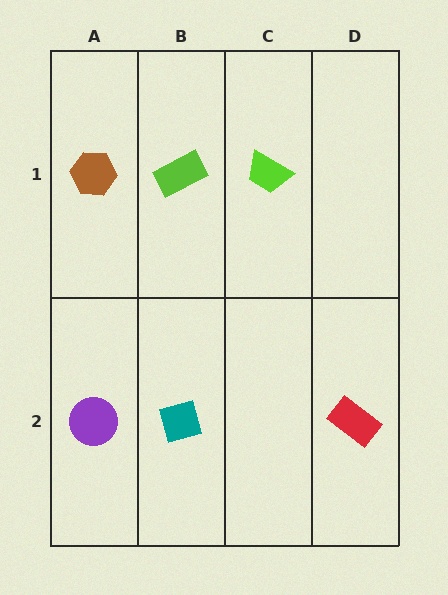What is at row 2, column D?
A red rectangle.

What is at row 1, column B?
A lime rectangle.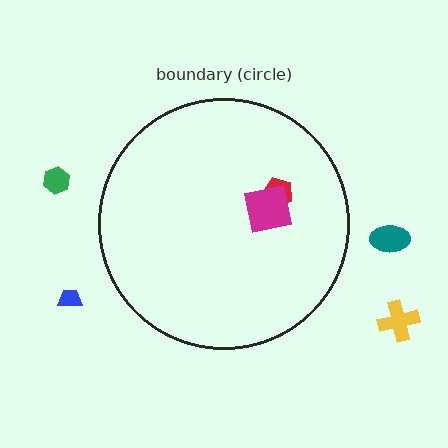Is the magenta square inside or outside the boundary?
Inside.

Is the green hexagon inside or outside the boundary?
Outside.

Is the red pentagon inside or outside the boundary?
Inside.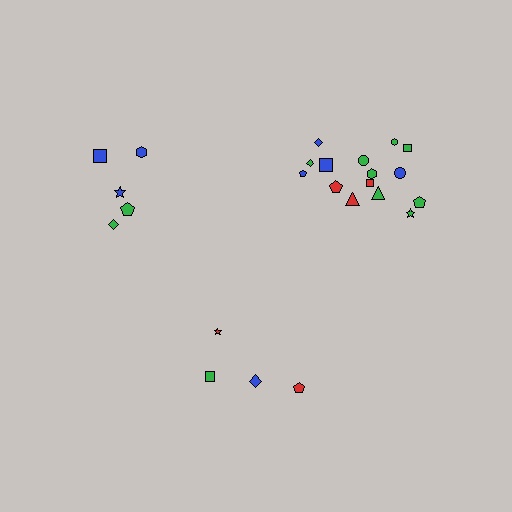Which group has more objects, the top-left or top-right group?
The top-right group.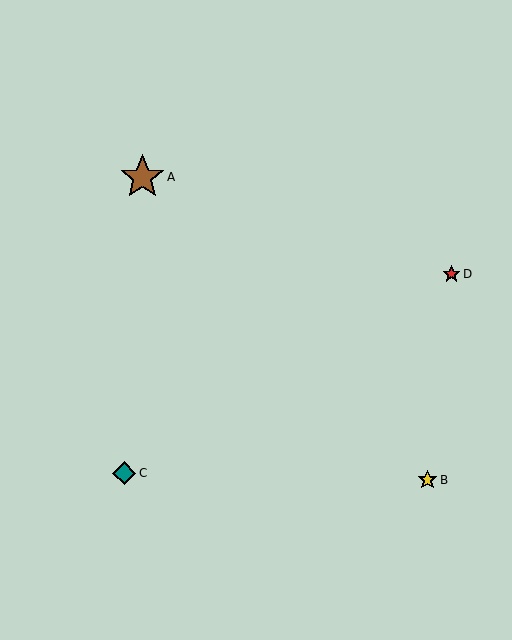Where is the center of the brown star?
The center of the brown star is at (142, 177).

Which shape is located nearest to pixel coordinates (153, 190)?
The brown star (labeled A) at (142, 177) is nearest to that location.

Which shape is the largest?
The brown star (labeled A) is the largest.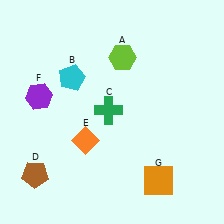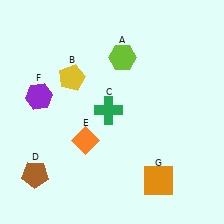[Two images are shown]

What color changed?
The pentagon (B) changed from cyan in Image 1 to yellow in Image 2.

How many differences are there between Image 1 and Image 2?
There is 1 difference between the two images.